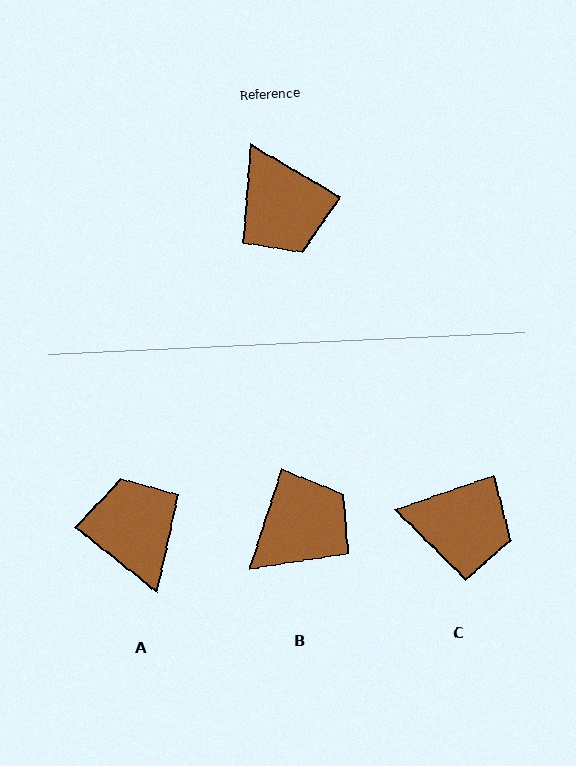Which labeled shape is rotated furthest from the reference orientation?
A, about 172 degrees away.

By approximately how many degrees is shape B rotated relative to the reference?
Approximately 103 degrees counter-clockwise.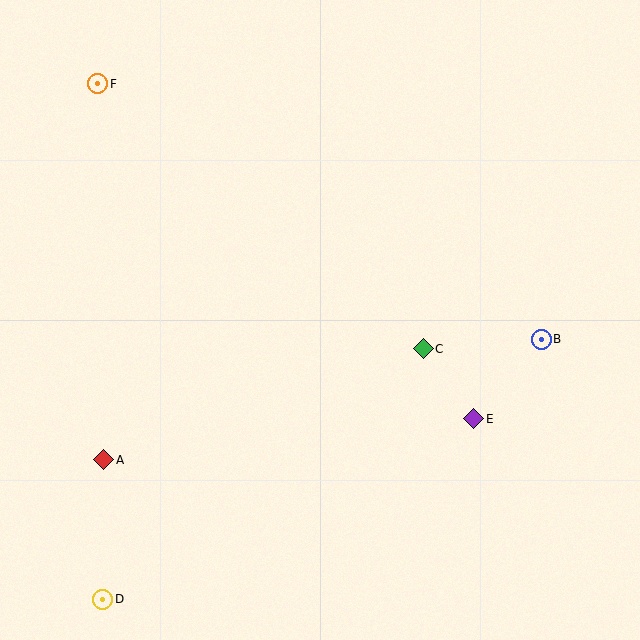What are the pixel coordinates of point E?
Point E is at (474, 419).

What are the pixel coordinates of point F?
Point F is at (98, 84).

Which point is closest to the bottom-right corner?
Point E is closest to the bottom-right corner.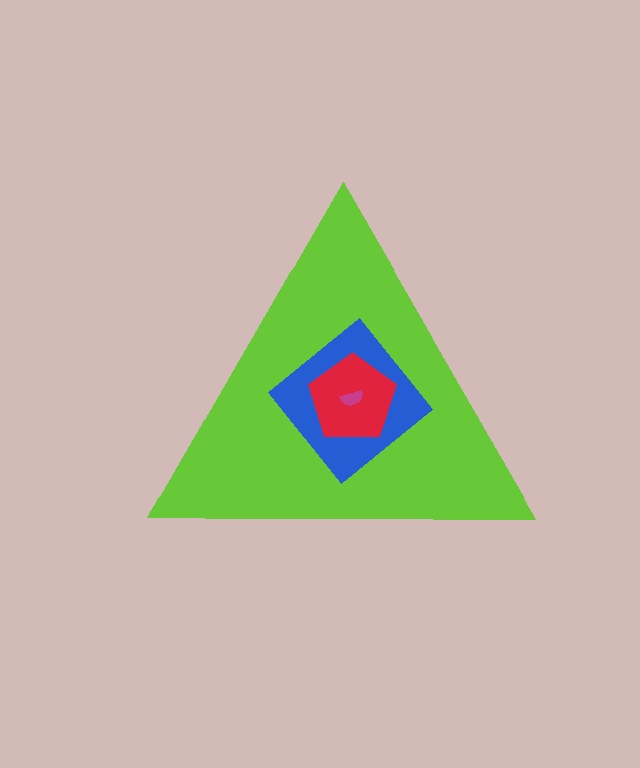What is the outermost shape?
The lime triangle.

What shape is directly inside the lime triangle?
The blue diamond.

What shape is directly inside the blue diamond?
The red pentagon.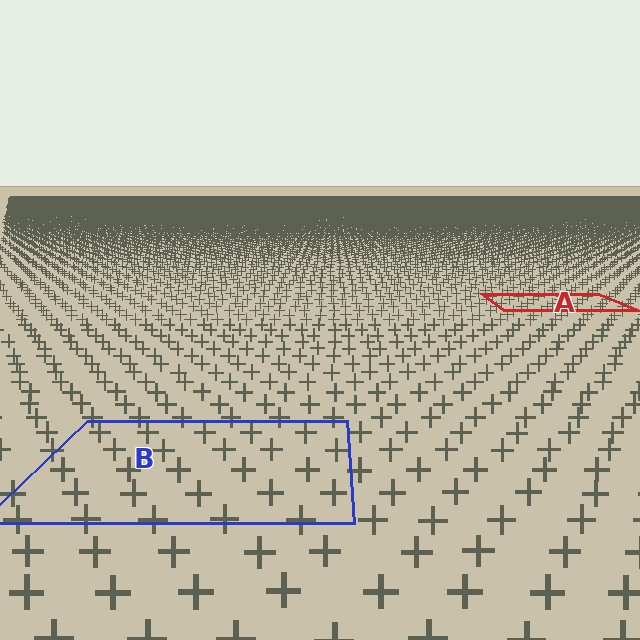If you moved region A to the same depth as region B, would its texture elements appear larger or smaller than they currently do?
They would appear larger. At a closer depth, the same texture elements are projected at a bigger on-screen size.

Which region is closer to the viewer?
Region B is closer. The texture elements there are larger and more spread out.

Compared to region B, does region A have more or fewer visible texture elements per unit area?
Region A has more texture elements per unit area — they are packed more densely because it is farther away.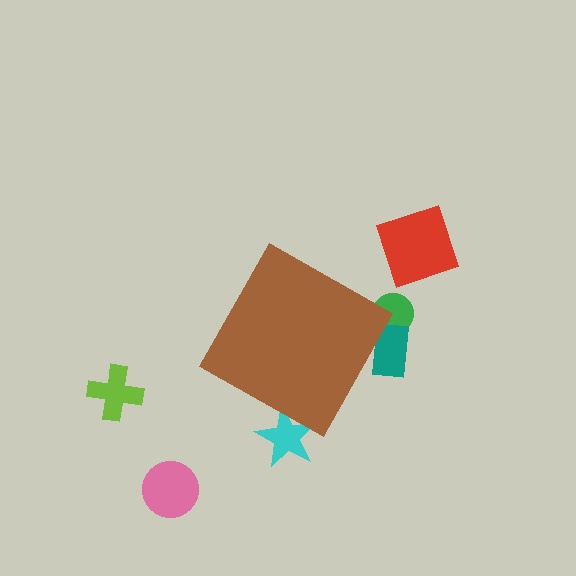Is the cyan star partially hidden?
Yes, the cyan star is partially hidden behind the brown diamond.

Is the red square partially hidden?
No, the red square is fully visible.